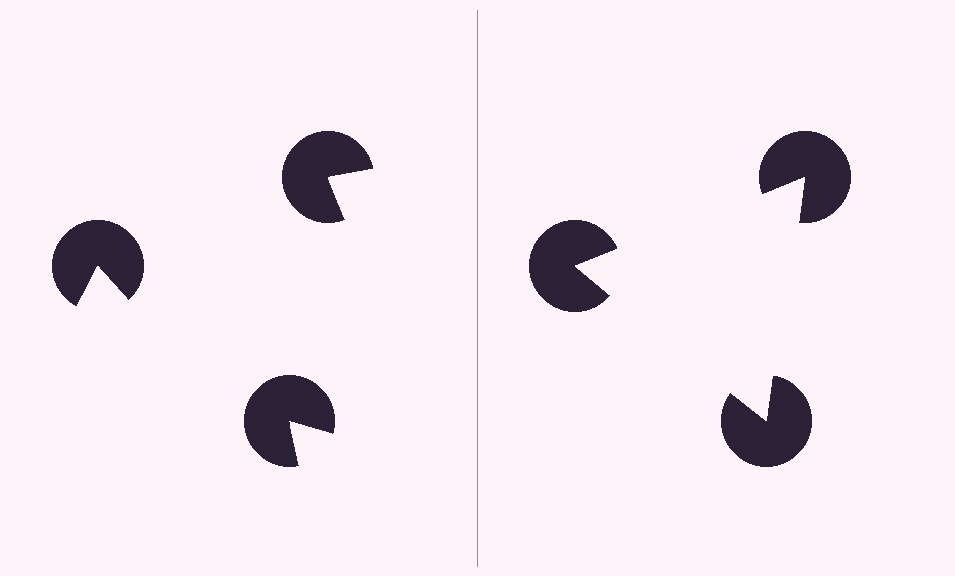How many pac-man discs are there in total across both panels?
6 — 3 on each side.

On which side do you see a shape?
An illusory triangle appears on the right side. On the left side the wedge cuts are rotated, so no coherent shape forms.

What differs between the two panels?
The pac-man discs are positioned identically on both sides; only the wedge orientations differ. On the right they align to a triangle; on the left they are misaligned.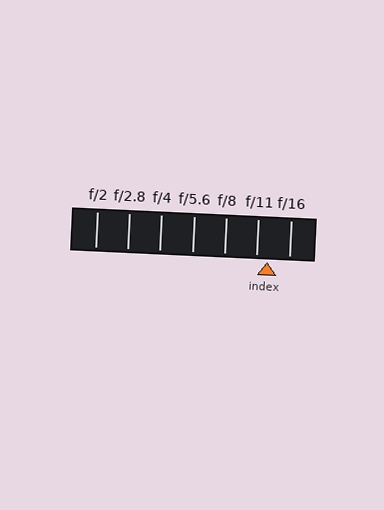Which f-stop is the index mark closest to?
The index mark is closest to f/11.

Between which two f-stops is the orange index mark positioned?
The index mark is between f/11 and f/16.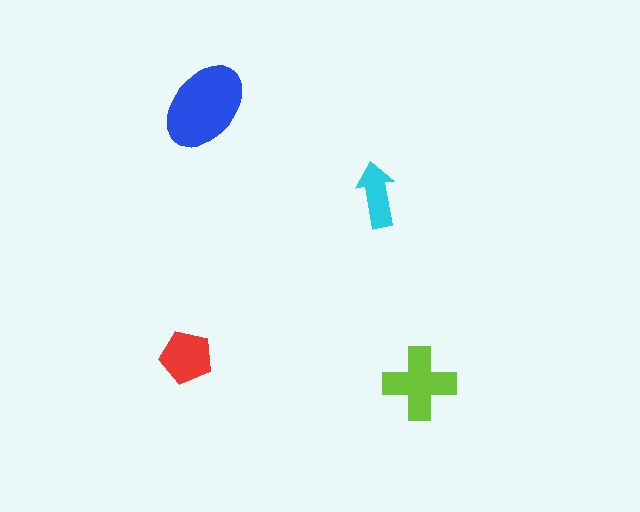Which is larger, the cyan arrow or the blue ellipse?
The blue ellipse.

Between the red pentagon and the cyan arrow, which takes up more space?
The red pentagon.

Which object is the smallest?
The cyan arrow.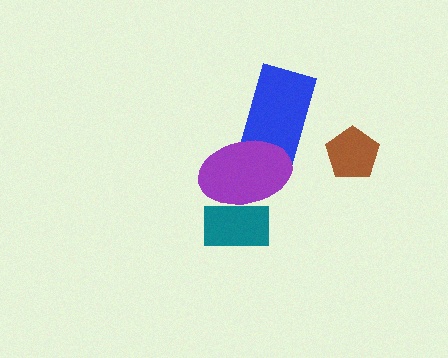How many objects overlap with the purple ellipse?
2 objects overlap with the purple ellipse.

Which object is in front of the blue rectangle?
The purple ellipse is in front of the blue rectangle.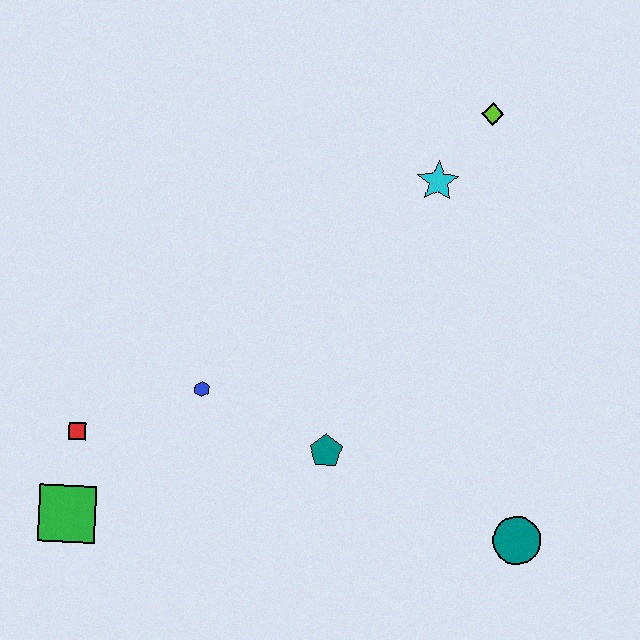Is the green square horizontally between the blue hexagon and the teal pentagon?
No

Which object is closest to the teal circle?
The teal pentagon is closest to the teal circle.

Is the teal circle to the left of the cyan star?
No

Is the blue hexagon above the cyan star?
No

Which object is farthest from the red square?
The lime diamond is farthest from the red square.